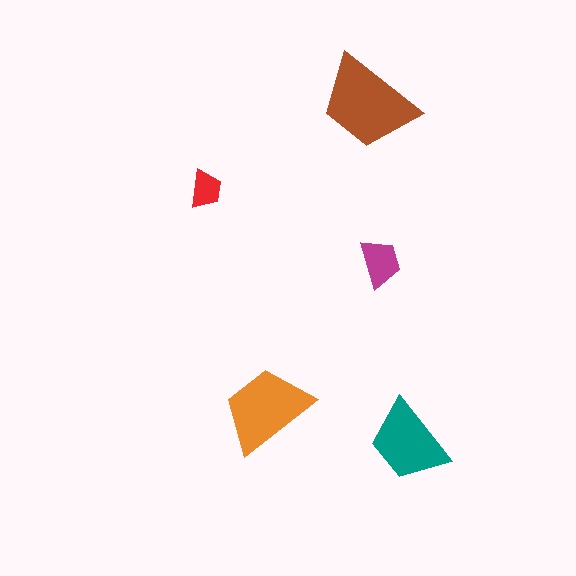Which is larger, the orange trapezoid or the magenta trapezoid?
The orange one.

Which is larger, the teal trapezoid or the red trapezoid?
The teal one.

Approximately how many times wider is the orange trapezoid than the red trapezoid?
About 2.5 times wider.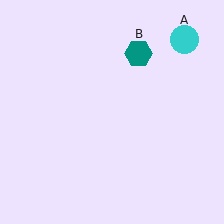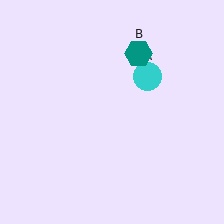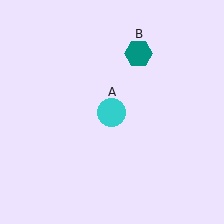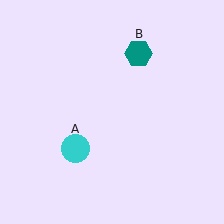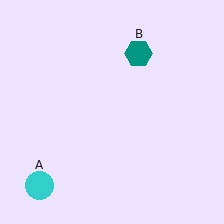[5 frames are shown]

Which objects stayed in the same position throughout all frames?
Teal hexagon (object B) remained stationary.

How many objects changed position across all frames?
1 object changed position: cyan circle (object A).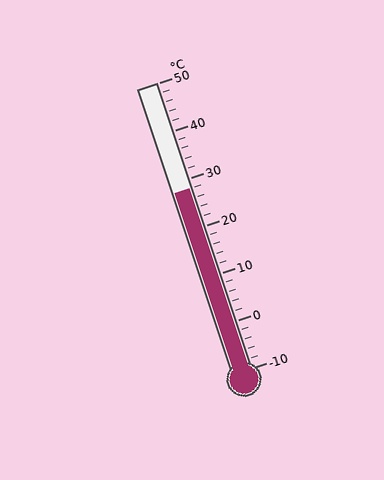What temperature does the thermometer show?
The thermometer shows approximately 28°C.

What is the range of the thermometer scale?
The thermometer scale ranges from -10°C to 50°C.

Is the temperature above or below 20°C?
The temperature is above 20°C.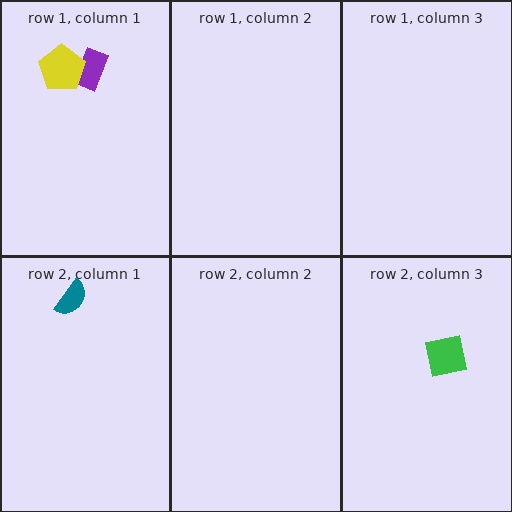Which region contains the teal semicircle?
The row 2, column 1 region.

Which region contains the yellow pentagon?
The row 1, column 1 region.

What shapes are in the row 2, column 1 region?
The teal semicircle.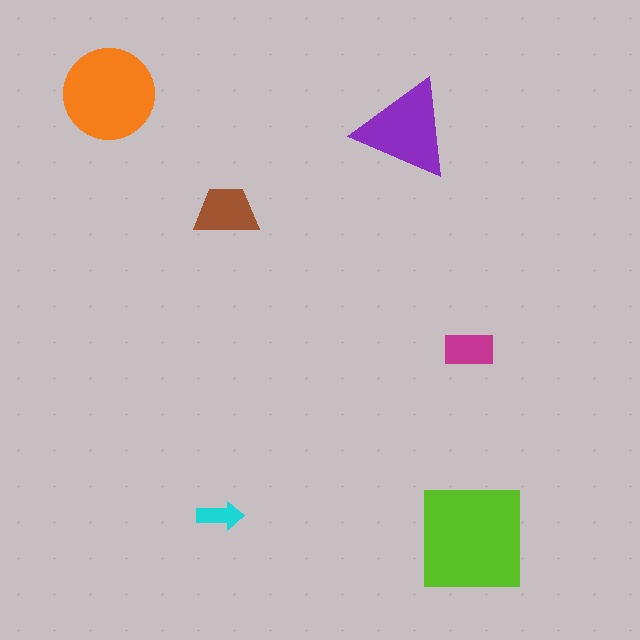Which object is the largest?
The lime square.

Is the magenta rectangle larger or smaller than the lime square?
Smaller.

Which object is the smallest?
The cyan arrow.